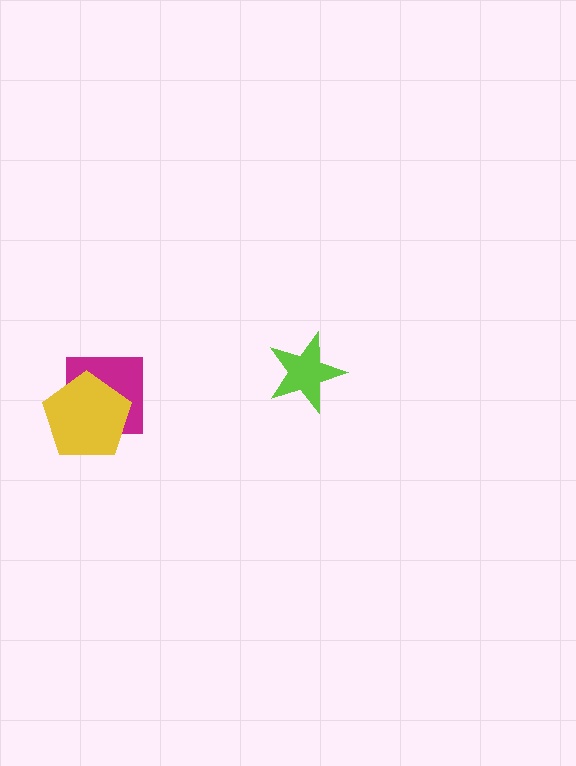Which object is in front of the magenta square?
The yellow pentagon is in front of the magenta square.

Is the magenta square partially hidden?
Yes, it is partially covered by another shape.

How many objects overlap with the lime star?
0 objects overlap with the lime star.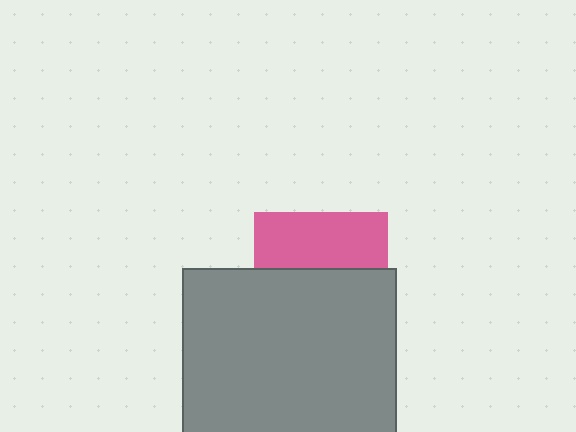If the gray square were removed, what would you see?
You would see the complete pink square.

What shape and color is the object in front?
The object in front is a gray square.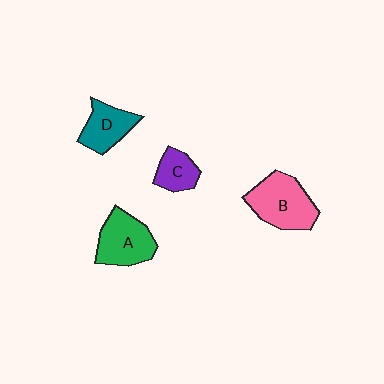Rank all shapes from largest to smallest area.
From largest to smallest: B (pink), A (green), D (teal), C (purple).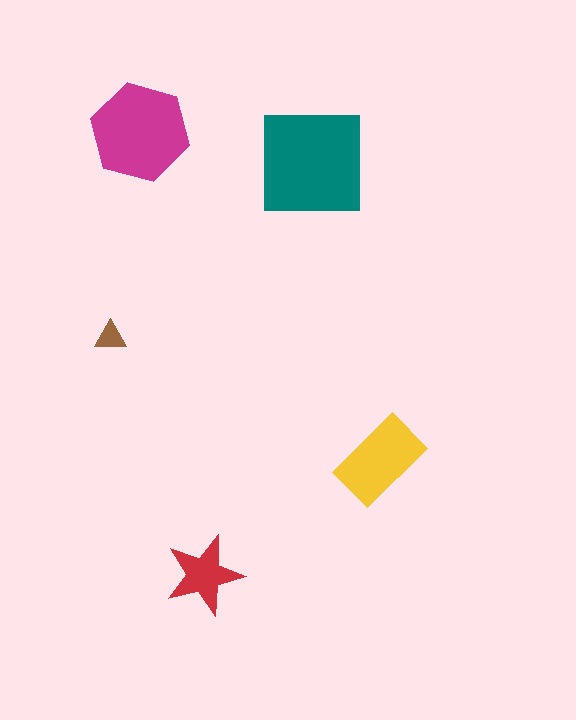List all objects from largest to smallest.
The teal square, the magenta hexagon, the yellow rectangle, the red star, the brown triangle.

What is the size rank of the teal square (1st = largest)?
1st.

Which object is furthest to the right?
The yellow rectangle is rightmost.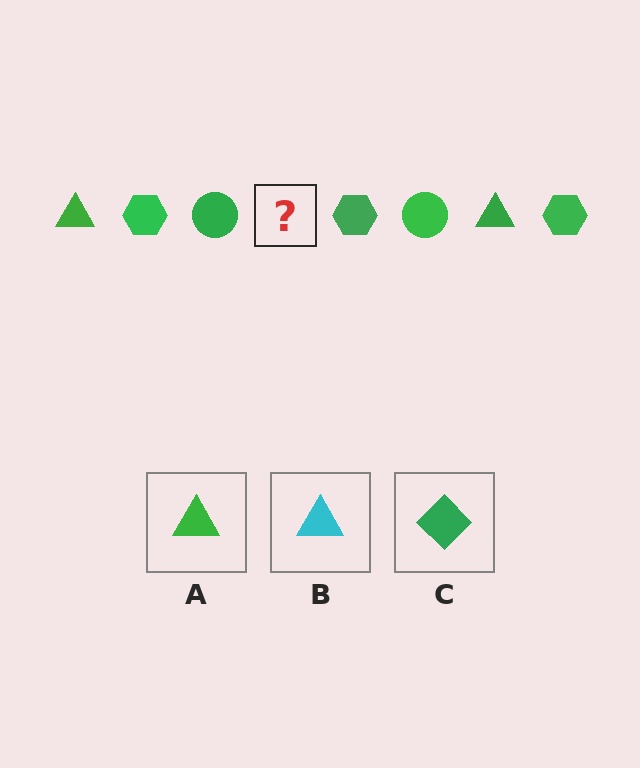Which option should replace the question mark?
Option A.